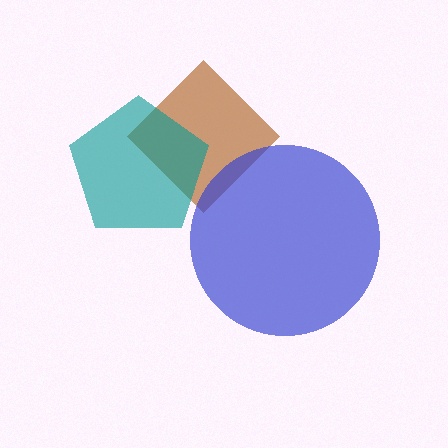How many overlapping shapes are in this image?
There are 3 overlapping shapes in the image.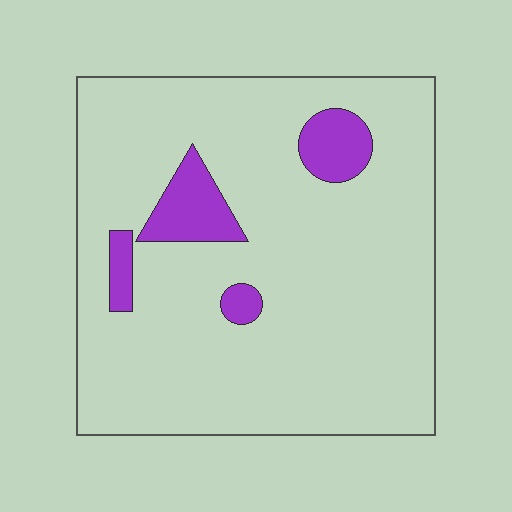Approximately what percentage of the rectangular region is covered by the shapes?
Approximately 10%.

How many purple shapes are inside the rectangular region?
4.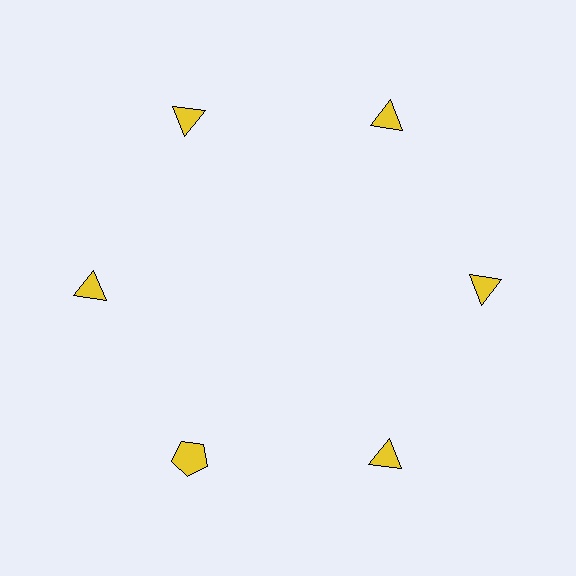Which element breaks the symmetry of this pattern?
The yellow pentagon at roughly the 7 o'clock position breaks the symmetry. All other shapes are yellow triangles.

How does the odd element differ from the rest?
It has a different shape: pentagon instead of triangle.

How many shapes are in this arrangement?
There are 6 shapes arranged in a ring pattern.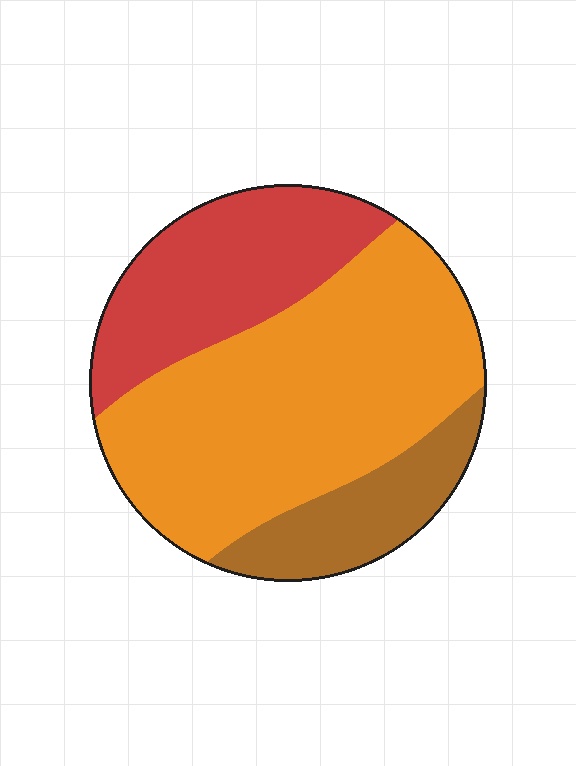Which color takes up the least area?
Brown, at roughly 15%.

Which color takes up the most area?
Orange, at roughly 55%.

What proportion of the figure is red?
Red takes up between a quarter and a half of the figure.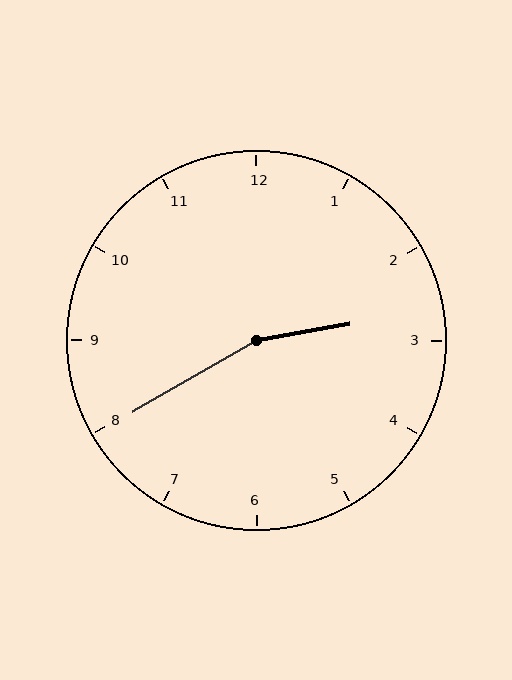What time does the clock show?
2:40.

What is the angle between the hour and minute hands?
Approximately 160 degrees.